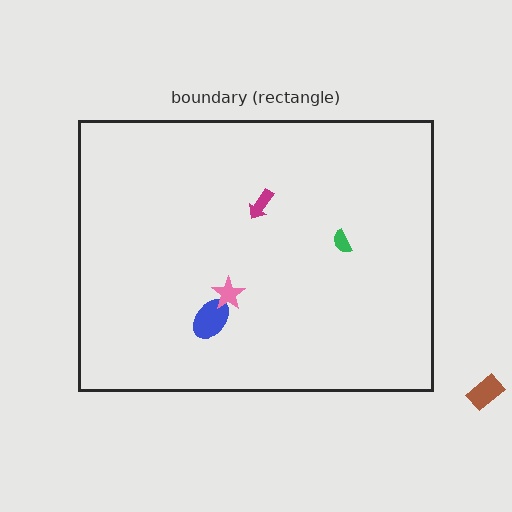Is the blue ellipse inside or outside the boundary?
Inside.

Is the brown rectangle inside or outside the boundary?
Outside.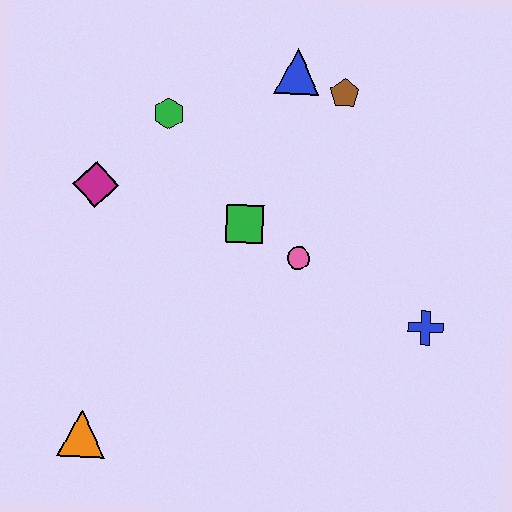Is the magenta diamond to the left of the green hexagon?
Yes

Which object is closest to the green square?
The pink circle is closest to the green square.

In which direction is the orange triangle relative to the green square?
The orange triangle is below the green square.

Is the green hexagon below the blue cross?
No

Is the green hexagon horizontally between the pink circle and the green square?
No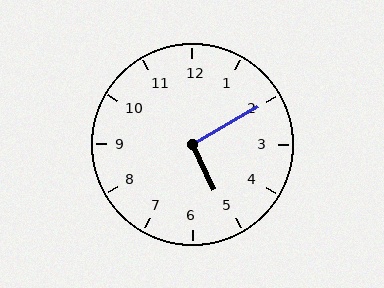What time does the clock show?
5:10.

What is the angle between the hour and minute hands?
Approximately 95 degrees.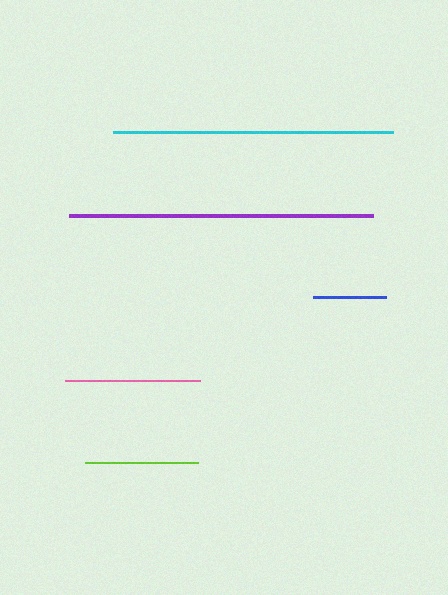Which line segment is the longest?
The purple line is the longest at approximately 304 pixels.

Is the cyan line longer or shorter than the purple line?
The purple line is longer than the cyan line.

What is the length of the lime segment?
The lime segment is approximately 113 pixels long.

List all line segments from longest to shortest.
From longest to shortest: purple, cyan, pink, lime, blue.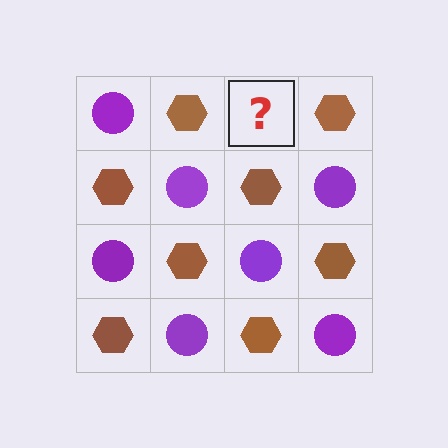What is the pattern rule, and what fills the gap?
The rule is that it alternates purple circle and brown hexagon in a checkerboard pattern. The gap should be filled with a purple circle.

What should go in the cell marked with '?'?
The missing cell should contain a purple circle.